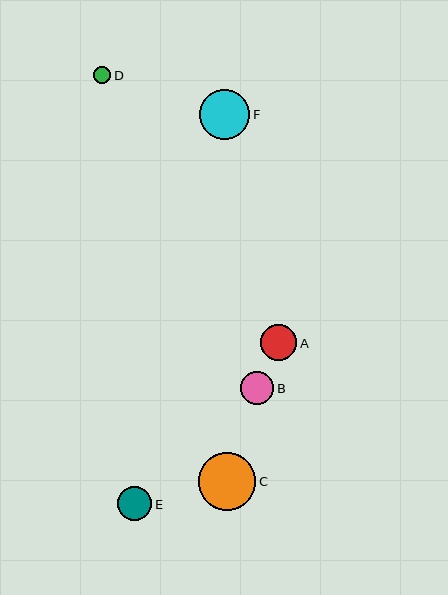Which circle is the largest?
Circle C is the largest with a size of approximately 57 pixels.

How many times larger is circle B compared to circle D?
Circle B is approximately 1.9 times the size of circle D.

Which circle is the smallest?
Circle D is the smallest with a size of approximately 17 pixels.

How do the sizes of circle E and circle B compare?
Circle E and circle B are approximately the same size.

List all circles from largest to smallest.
From largest to smallest: C, F, A, E, B, D.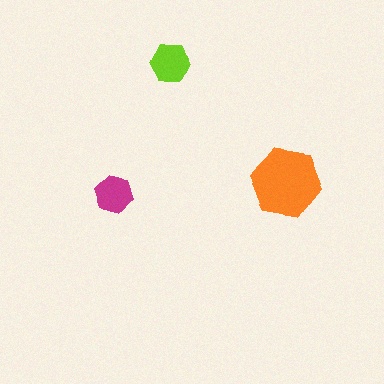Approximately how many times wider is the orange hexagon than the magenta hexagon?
About 2 times wider.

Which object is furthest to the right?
The orange hexagon is rightmost.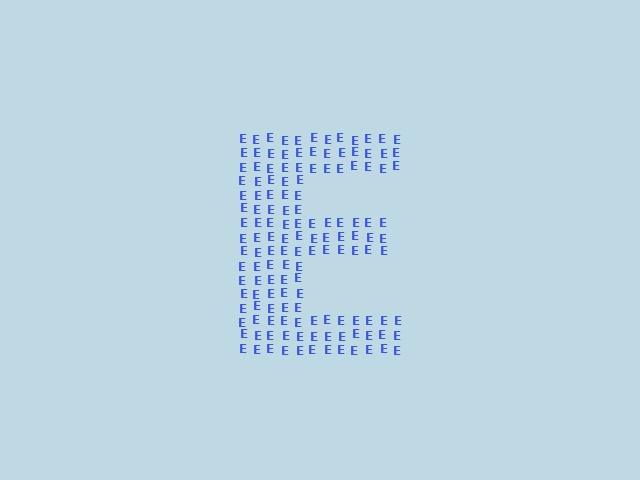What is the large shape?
The large shape is the letter E.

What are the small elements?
The small elements are letter E's.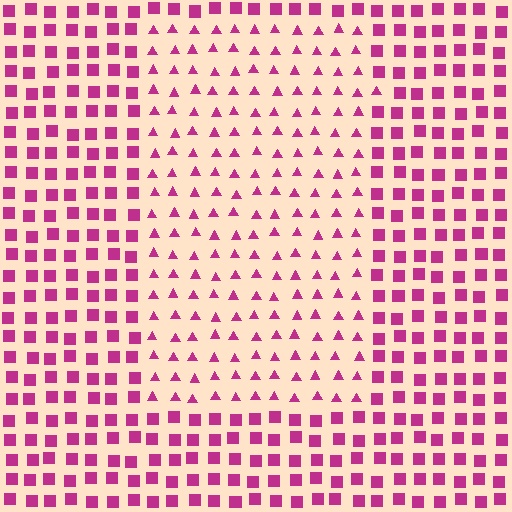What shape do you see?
I see a rectangle.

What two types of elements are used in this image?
The image uses triangles inside the rectangle region and squares outside it.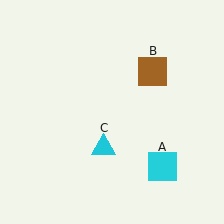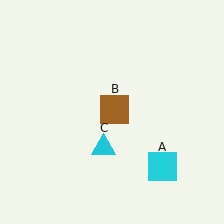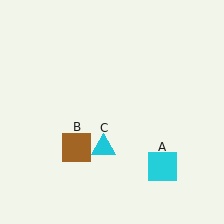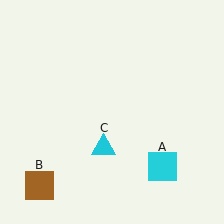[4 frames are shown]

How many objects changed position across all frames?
1 object changed position: brown square (object B).